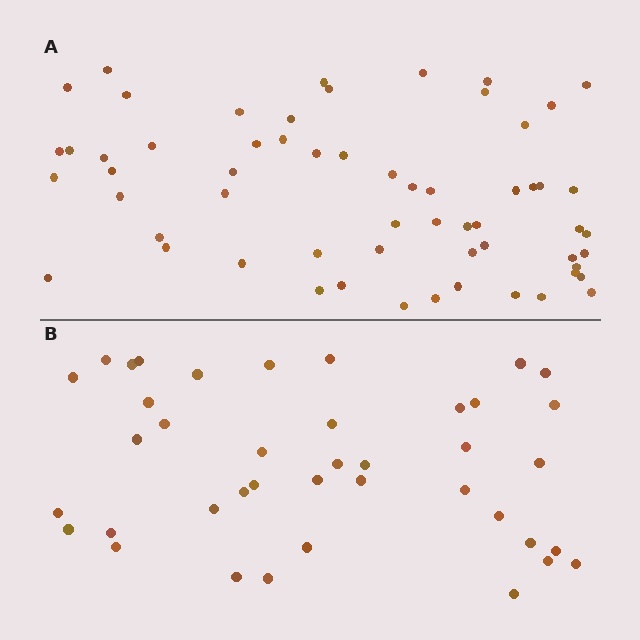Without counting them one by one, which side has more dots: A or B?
Region A (the top region) has more dots.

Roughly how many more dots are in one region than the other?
Region A has approximately 20 more dots than region B.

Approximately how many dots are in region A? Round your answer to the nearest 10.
About 60 dots.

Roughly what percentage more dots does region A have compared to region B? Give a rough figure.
About 50% more.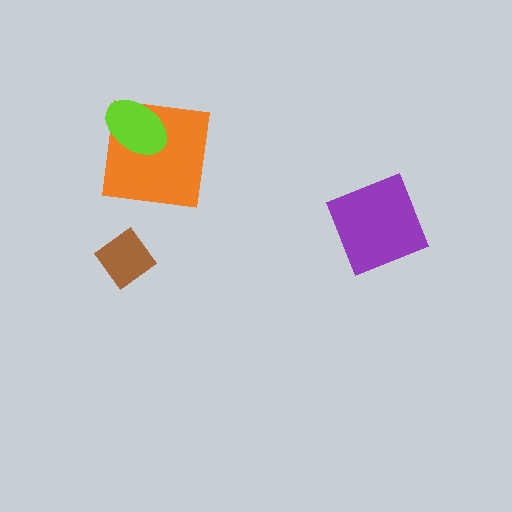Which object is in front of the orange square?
The lime ellipse is in front of the orange square.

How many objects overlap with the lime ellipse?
1 object overlaps with the lime ellipse.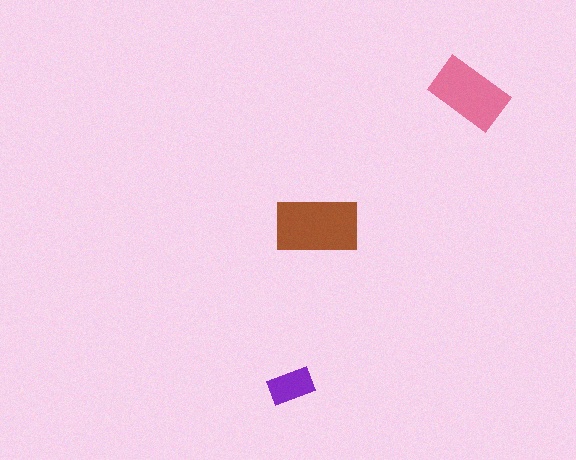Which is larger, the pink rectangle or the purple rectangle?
The pink one.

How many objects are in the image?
There are 3 objects in the image.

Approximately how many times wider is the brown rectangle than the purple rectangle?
About 2 times wider.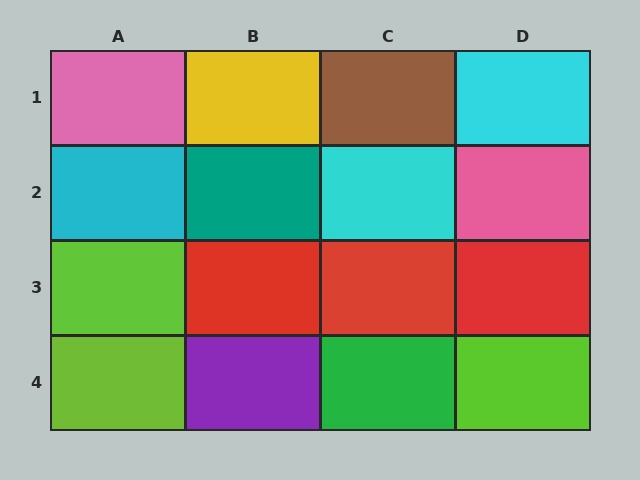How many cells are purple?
1 cell is purple.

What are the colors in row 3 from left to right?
Lime, red, red, red.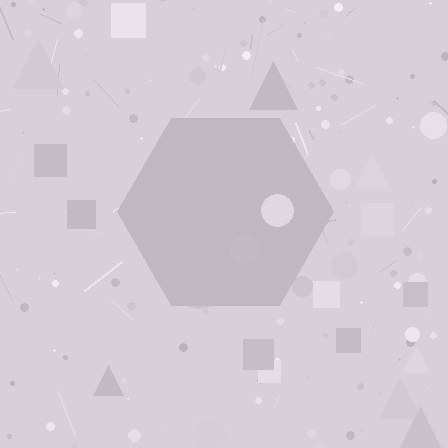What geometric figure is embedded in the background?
A hexagon is embedded in the background.